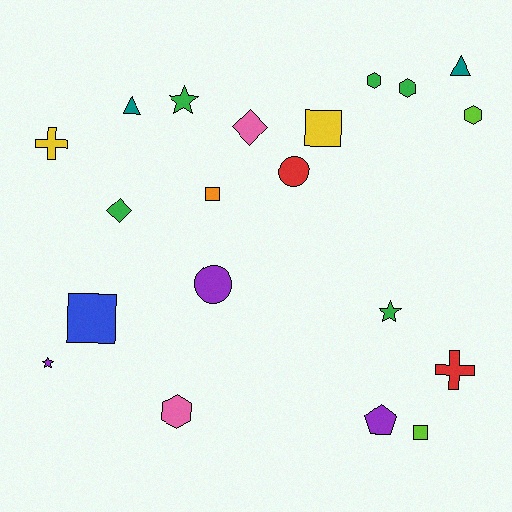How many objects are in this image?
There are 20 objects.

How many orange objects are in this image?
There is 1 orange object.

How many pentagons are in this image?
There is 1 pentagon.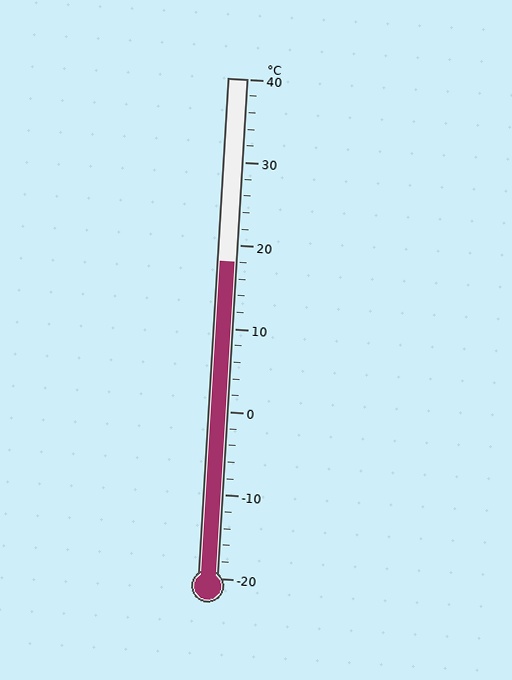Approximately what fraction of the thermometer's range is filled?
The thermometer is filled to approximately 65% of its range.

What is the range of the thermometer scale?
The thermometer scale ranges from -20°C to 40°C.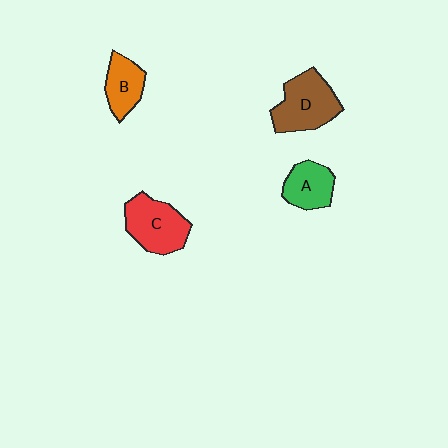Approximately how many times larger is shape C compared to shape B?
Approximately 1.5 times.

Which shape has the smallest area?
Shape B (orange).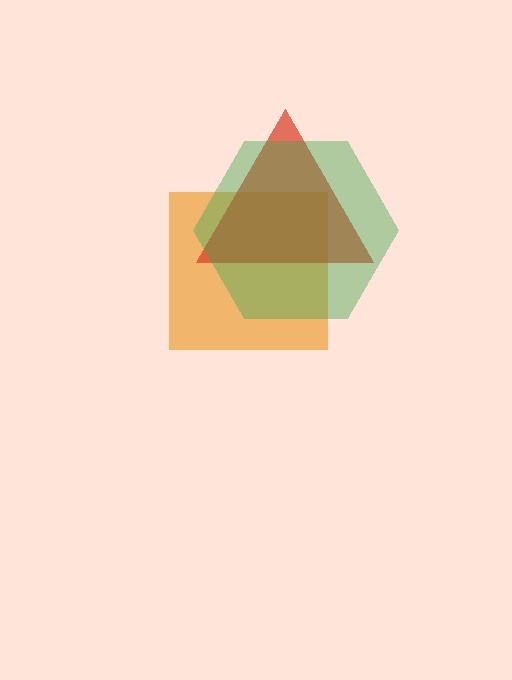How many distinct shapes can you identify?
There are 3 distinct shapes: an orange square, a red triangle, a green hexagon.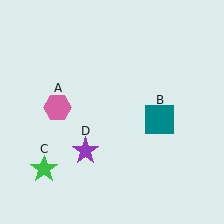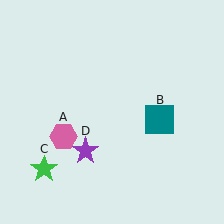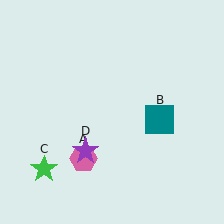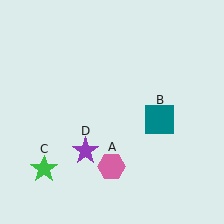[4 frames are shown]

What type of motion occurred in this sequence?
The pink hexagon (object A) rotated counterclockwise around the center of the scene.